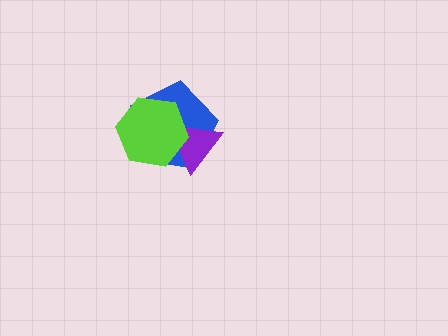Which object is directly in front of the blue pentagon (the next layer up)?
The purple triangle is directly in front of the blue pentagon.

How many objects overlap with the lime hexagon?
2 objects overlap with the lime hexagon.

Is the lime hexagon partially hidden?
No, no other shape covers it.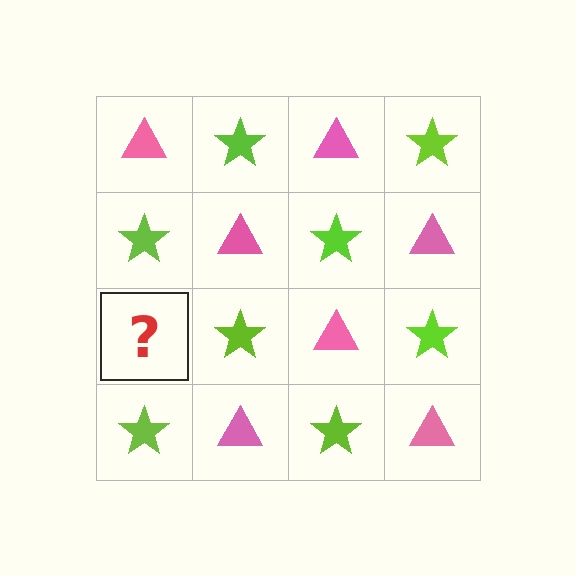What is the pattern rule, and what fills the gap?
The rule is that it alternates pink triangle and lime star in a checkerboard pattern. The gap should be filled with a pink triangle.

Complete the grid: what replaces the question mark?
The question mark should be replaced with a pink triangle.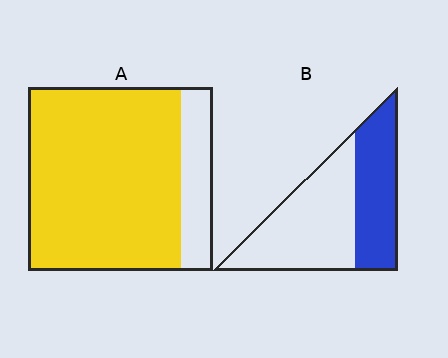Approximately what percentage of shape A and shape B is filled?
A is approximately 85% and B is approximately 40%.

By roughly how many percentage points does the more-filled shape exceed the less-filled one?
By roughly 40 percentage points (A over B).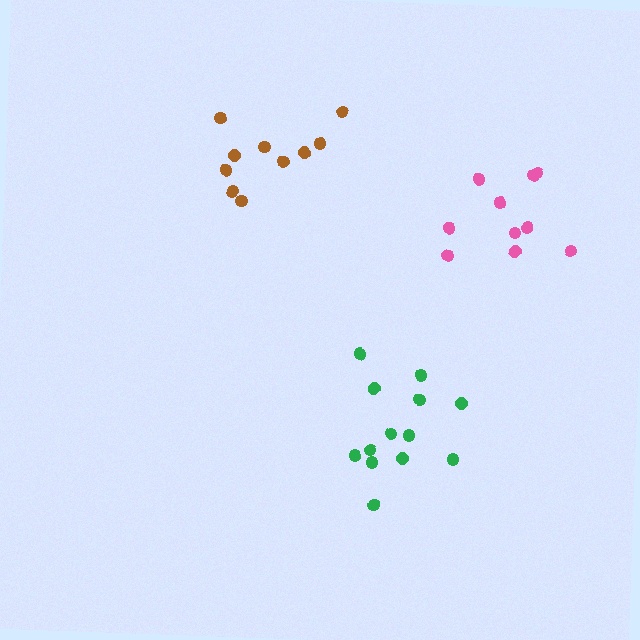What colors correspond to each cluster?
The clusters are colored: green, brown, pink.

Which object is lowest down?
The green cluster is bottommost.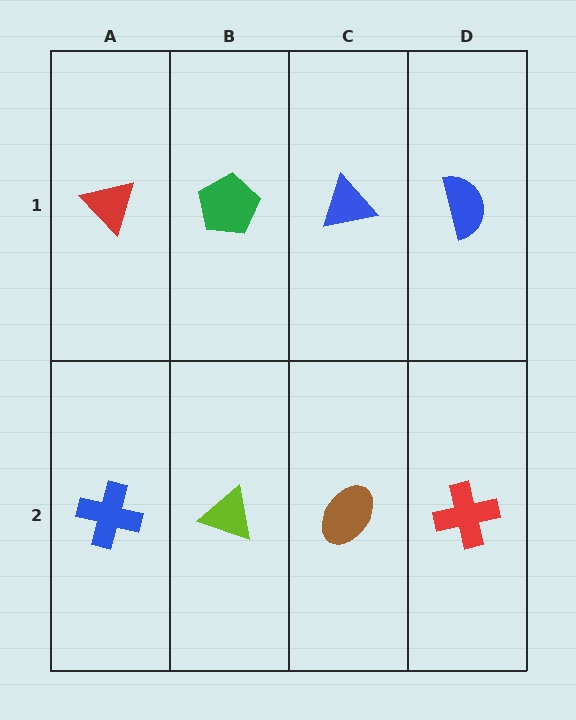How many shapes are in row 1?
4 shapes.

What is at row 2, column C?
A brown ellipse.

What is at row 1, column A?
A red triangle.